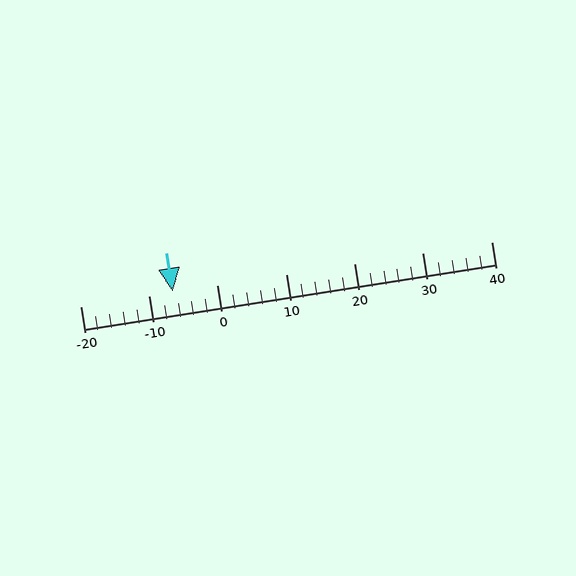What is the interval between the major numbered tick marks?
The major tick marks are spaced 10 units apart.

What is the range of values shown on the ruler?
The ruler shows values from -20 to 40.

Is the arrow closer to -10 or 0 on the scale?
The arrow is closer to -10.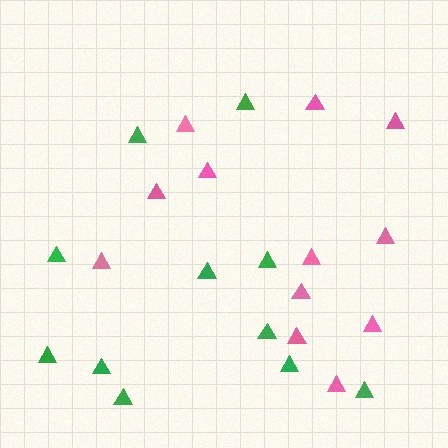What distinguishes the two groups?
There are 2 groups: one group of green triangles (11) and one group of pink triangles (12).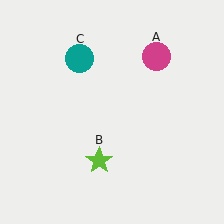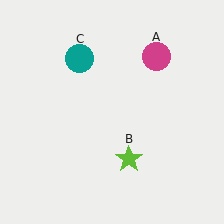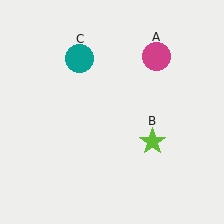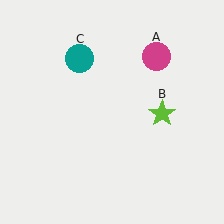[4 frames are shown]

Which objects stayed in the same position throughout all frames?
Magenta circle (object A) and teal circle (object C) remained stationary.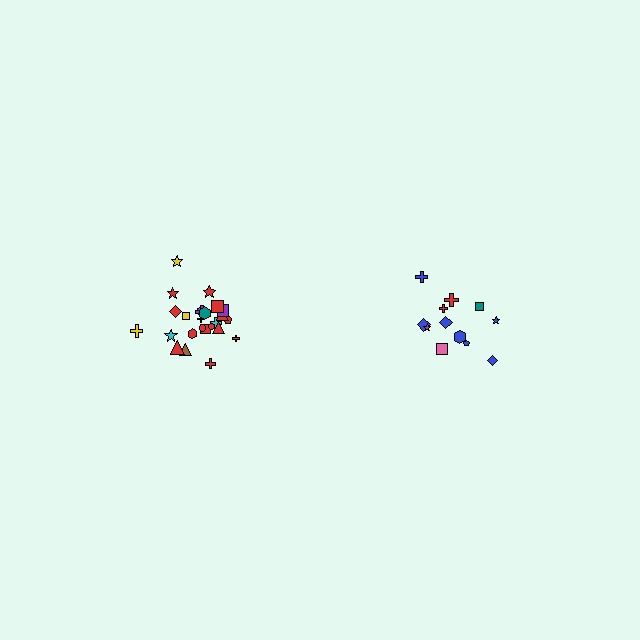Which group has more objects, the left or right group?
The left group.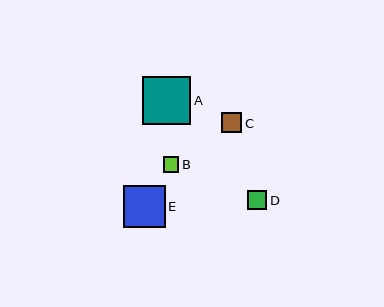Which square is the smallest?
Square B is the smallest with a size of approximately 15 pixels.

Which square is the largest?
Square A is the largest with a size of approximately 48 pixels.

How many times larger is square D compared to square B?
Square D is approximately 1.2 times the size of square B.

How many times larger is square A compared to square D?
Square A is approximately 2.5 times the size of square D.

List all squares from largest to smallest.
From largest to smallest: A, E, C, D, B.